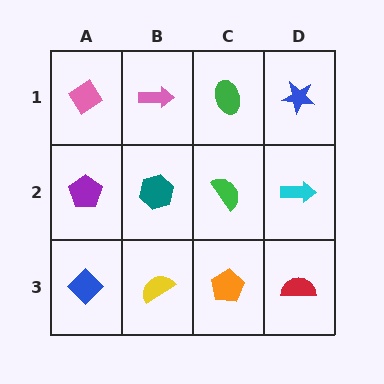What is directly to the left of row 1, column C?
A pink arrow.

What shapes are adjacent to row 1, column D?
A cyan arrow (row 2, column D), a green ellipse (row 1, column C).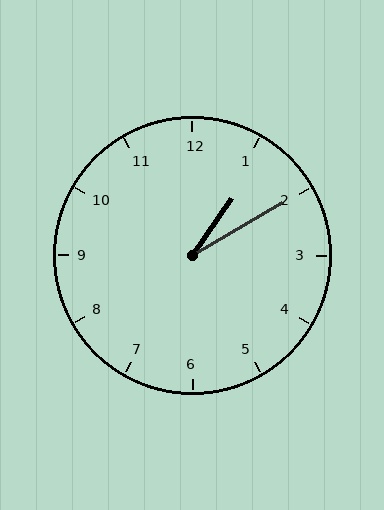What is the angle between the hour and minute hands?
Approximately 25 degrees.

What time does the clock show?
1:10.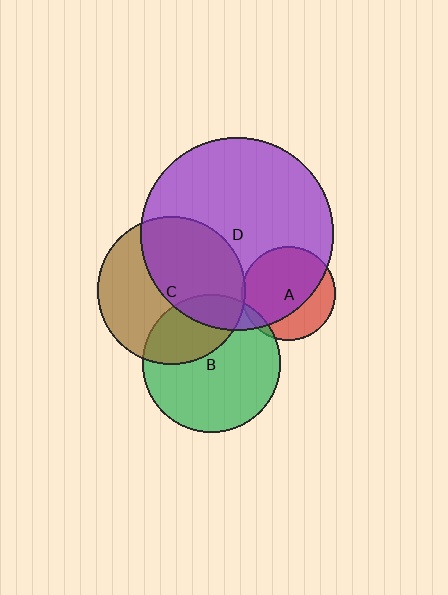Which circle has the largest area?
Circle D (purple).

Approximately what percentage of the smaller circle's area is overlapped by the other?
Approximately 15%.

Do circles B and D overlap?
Yes.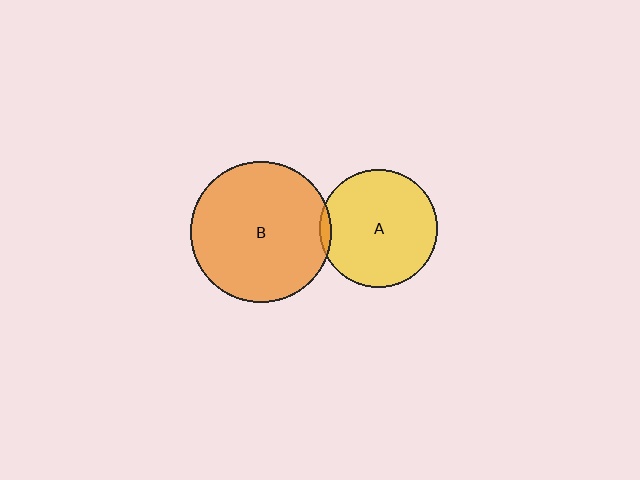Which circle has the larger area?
Circle B (orange).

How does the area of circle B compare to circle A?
Approximately 1.4 times.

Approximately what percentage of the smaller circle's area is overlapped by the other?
Approximately 5%.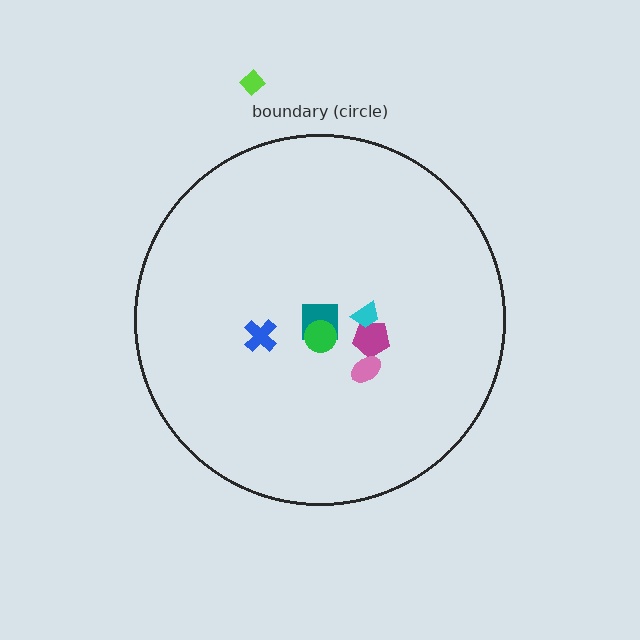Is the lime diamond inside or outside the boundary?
Outside.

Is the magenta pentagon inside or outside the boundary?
Inside.